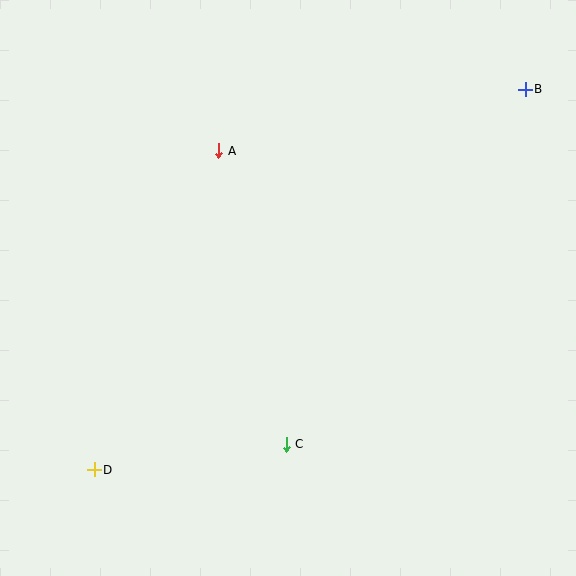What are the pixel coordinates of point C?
Point C is at (286, 444).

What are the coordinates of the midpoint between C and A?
The midpoint between C and A is at (253, 297).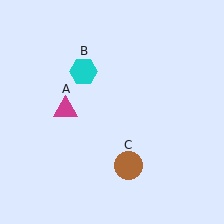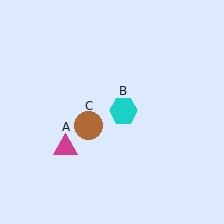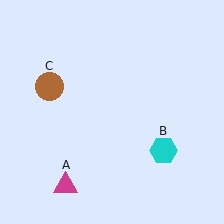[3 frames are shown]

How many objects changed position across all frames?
3 objects changed position: magenta triangle (object A), cyan hexagon (object B), brown circle (object C).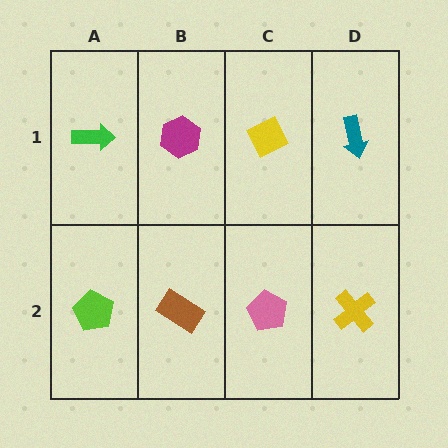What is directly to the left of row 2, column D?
A pink pentagon.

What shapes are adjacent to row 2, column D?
A teal arrow (row 1, column D), a pink pentagon (row 2, column C).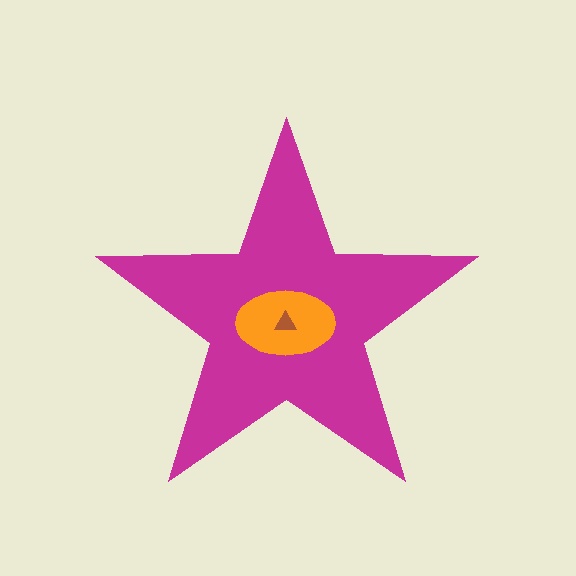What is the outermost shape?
The magenta star.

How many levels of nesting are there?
3.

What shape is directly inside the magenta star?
The orange ellipse.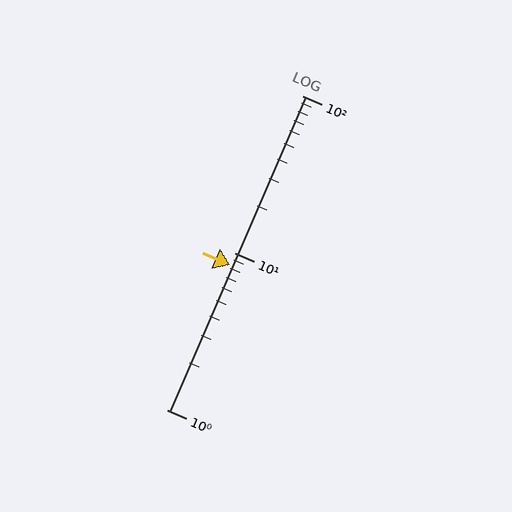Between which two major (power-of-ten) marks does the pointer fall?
The pointer is between 1 and 10.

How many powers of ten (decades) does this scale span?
The scale spans 2 decades, from 1 to 100.